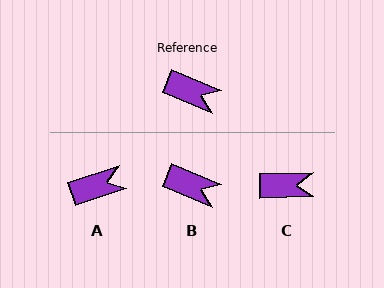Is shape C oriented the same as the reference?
No, it is off by about 24 degrees.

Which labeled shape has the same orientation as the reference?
B.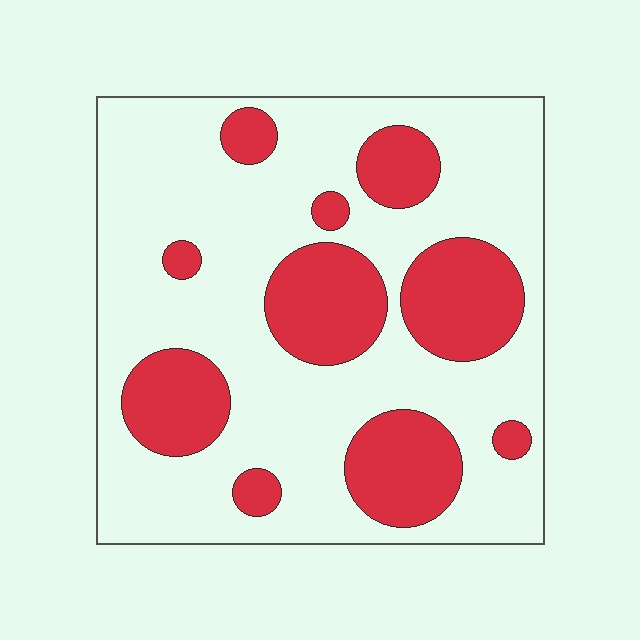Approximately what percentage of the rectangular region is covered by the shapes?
Approximately 30%.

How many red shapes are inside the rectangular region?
10.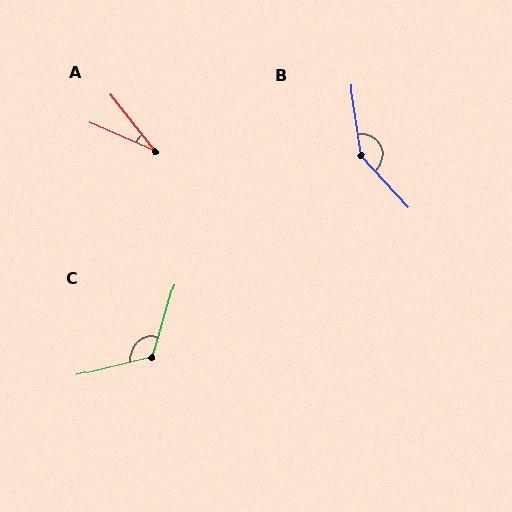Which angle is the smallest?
A, at approximately 28 degrees.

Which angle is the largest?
B, at approximately 145 degrees.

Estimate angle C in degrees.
Approximately 120 degrees.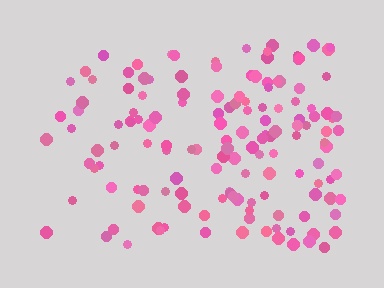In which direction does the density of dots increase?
From left to right, with the right side densest.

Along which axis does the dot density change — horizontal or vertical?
Horizontal.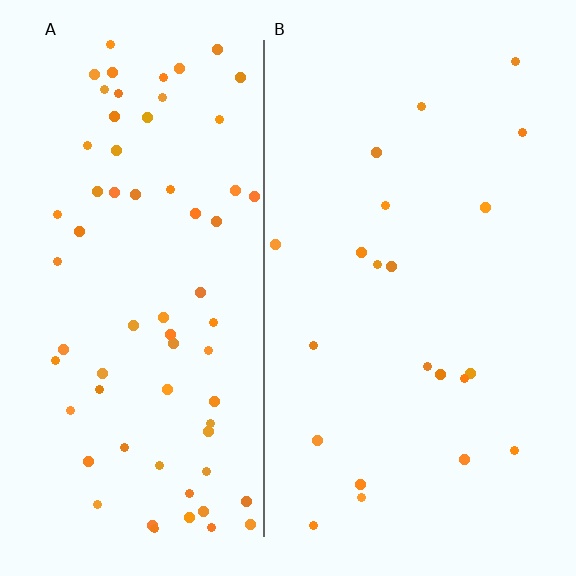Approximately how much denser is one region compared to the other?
Approximately 3.2× — region A over region B.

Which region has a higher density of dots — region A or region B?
A (the left).